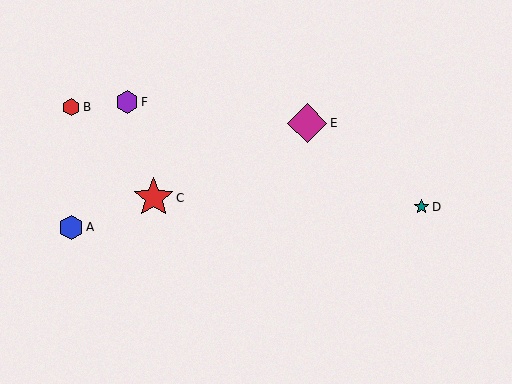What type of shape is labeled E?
Shape E is a magenta diamond.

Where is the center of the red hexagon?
The center of the red hexagon is at (71, 107).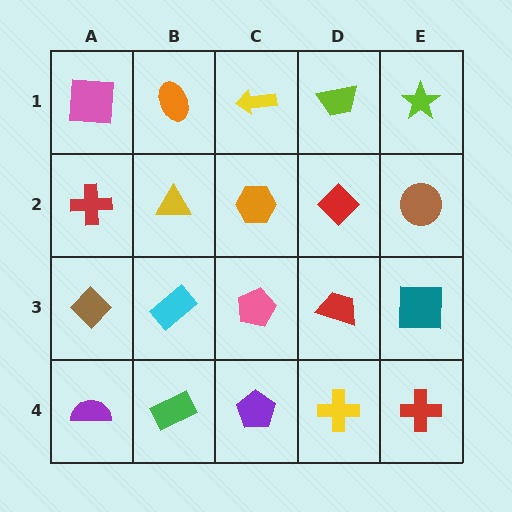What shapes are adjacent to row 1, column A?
A red cross (row 2, column A), an orange ellipse (row 1, column B).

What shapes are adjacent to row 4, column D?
A red trapezoid (row 3, column D), a purple pentagon (row 4, column C), a red cross (row 4, column E).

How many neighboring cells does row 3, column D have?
4.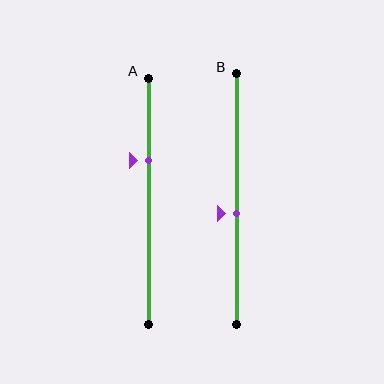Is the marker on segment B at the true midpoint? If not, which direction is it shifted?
No, the marker on segment B is shifted downward by about 6% of the segment length.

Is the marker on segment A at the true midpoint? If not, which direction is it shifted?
No, the marker on segment A is shifted upward by about 17% of the segment length.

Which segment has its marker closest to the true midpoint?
Segment B has its marker closest to the true midpoint.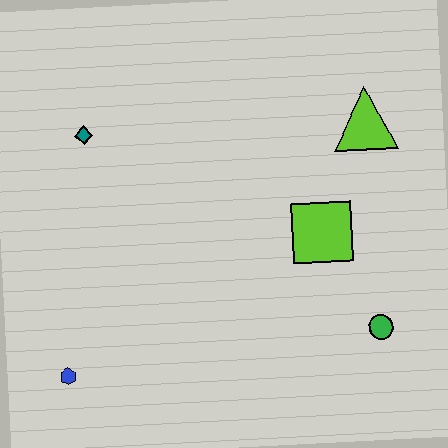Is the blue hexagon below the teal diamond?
Yes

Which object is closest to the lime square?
The green circle is closest to the lime square.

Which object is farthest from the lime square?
The blue hexagon is farthest from the lime square.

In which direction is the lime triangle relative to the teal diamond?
The lime triangle is to the right of the teal diamond.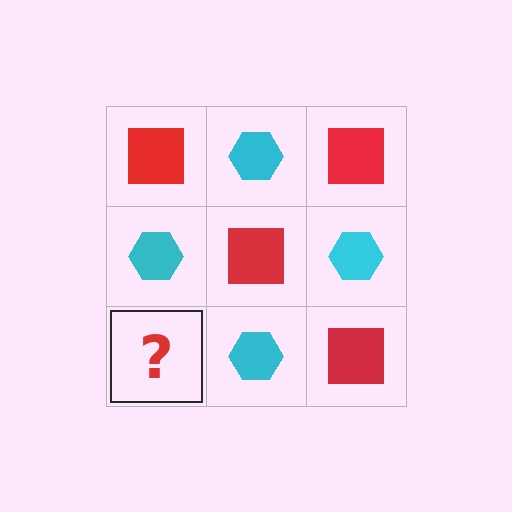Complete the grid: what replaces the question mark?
The question mark should be replaced with a red square.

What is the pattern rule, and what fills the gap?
The rule is that it alternates red square and cyan hexagon in a checkerboard pattern. The gap should be filled with a red square.